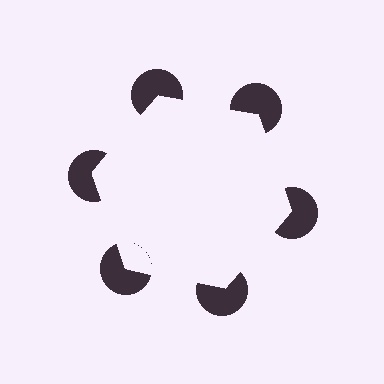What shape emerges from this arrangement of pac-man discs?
An illusory hexagon — its edges are inferred from the aligned wedge cuts in the pac-man discs, not physically drawn.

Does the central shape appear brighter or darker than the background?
It typically appears slightly brighter than the background, even though no actual brightness change is drawn.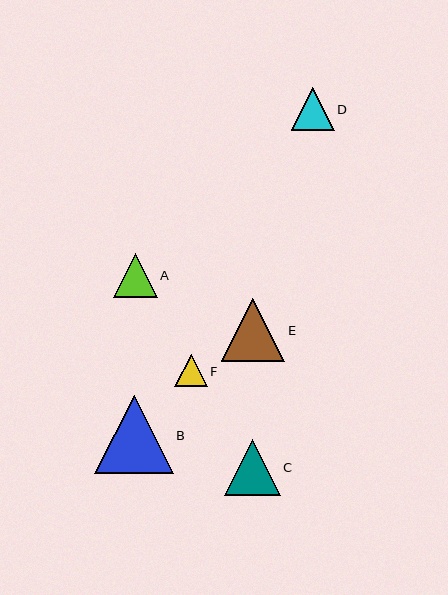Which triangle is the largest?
Triangle B is the largest with a size of approximately 78 pixels.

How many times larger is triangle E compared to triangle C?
Triangle E is approximately 1.1 times the size of triangle C.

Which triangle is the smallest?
Triangle F is the smallest with a size of approximately 33 pixels.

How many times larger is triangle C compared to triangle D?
Triangle C is approximately 1.3 times the size of triangle D.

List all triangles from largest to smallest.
From largest to smallest: B, E, C, A, D, F.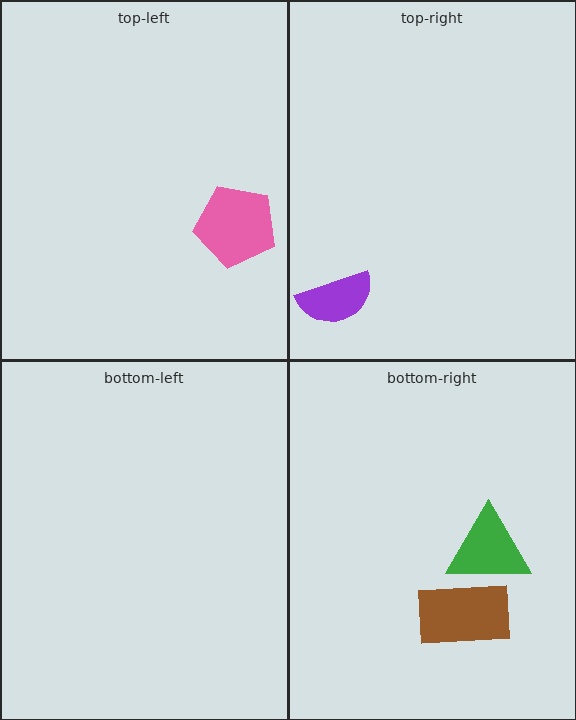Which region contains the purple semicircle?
The top-right region.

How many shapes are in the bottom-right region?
2.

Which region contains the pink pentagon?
The top-left region.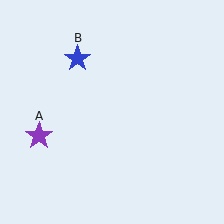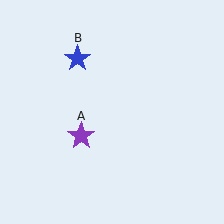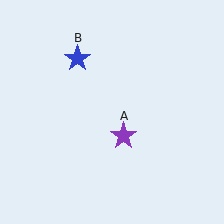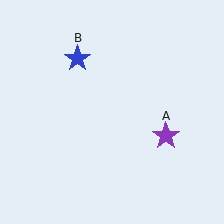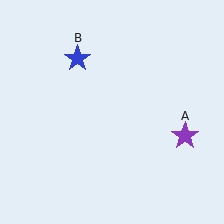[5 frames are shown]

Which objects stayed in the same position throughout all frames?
Blue star (object B) remained stationary.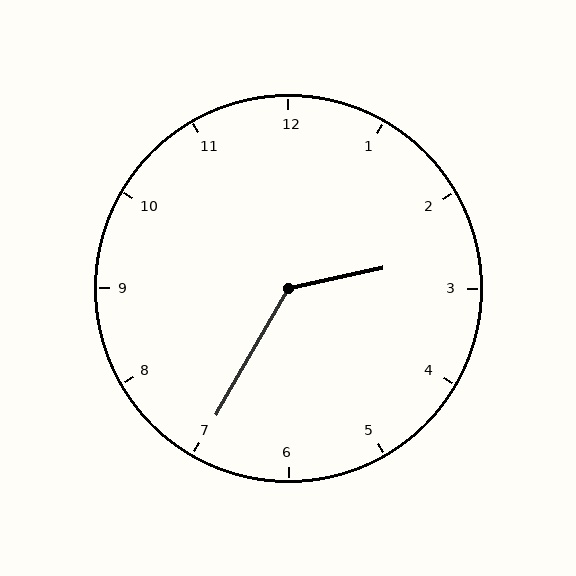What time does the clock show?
2:35.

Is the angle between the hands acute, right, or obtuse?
It is obtuse.